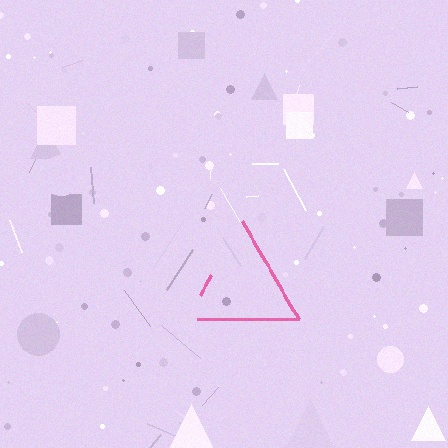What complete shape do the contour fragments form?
The contour fragments form a triangle.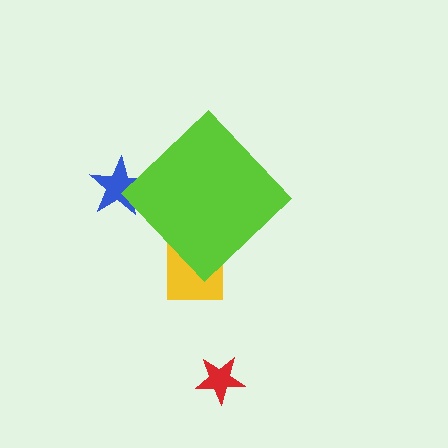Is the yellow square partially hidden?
Yes, the yellow square is partially hidden behind the lime diamond.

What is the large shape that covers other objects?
A lime diamond.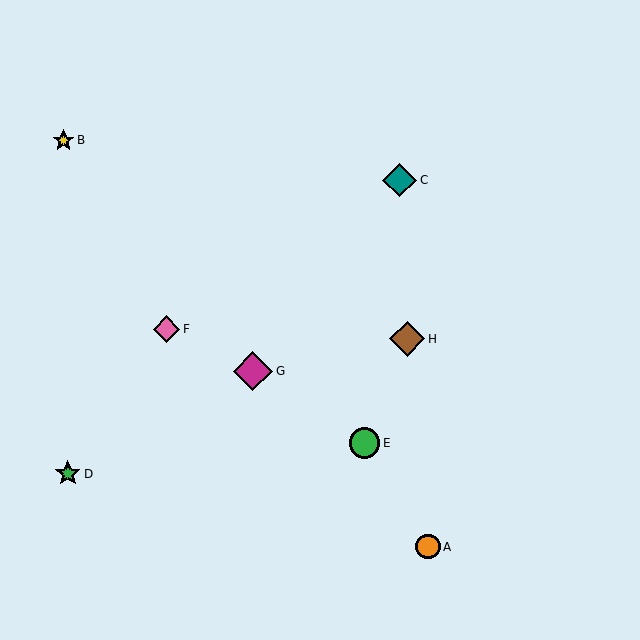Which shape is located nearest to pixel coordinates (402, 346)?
The brown diamond (labeled H) at (407, 339) is nearest to that location.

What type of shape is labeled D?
Shape D is a green star.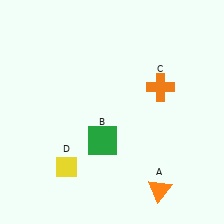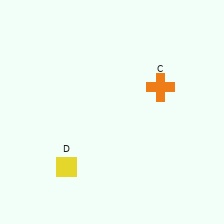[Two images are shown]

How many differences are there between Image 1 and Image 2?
There are 2 differences between the two images.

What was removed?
The green square (B), the orange triangle (A) were removed in Image 2.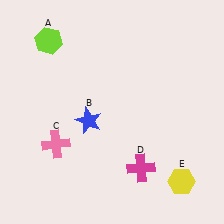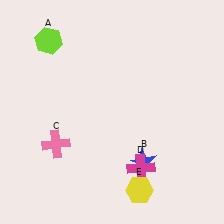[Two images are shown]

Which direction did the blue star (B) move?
The blue star (B) moved right.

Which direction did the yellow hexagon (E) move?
The yellow hexagon (E) moved left.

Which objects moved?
The objects that moved are: the blue star (B), the yellow hexagon (E).